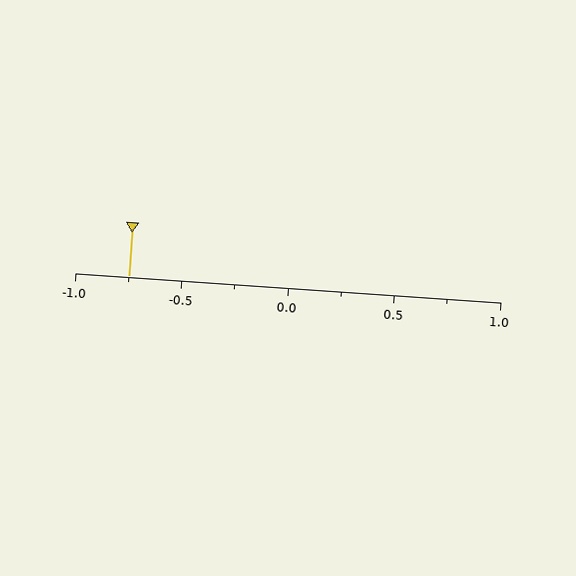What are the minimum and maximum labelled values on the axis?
The axis runs from -1.0 to 1.0.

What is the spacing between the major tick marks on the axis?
The major ticks are spaced 0.5 apart.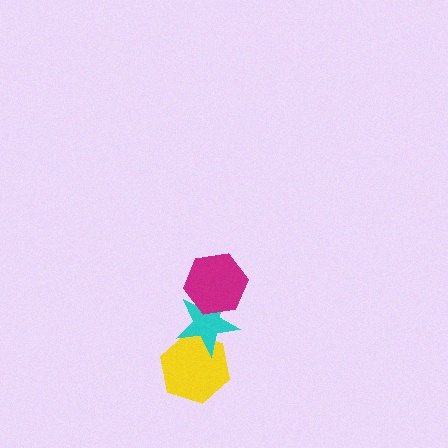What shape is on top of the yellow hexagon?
The cyan star is on top of the yellow hexagon.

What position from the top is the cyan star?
The cyan star is 2nd from the top.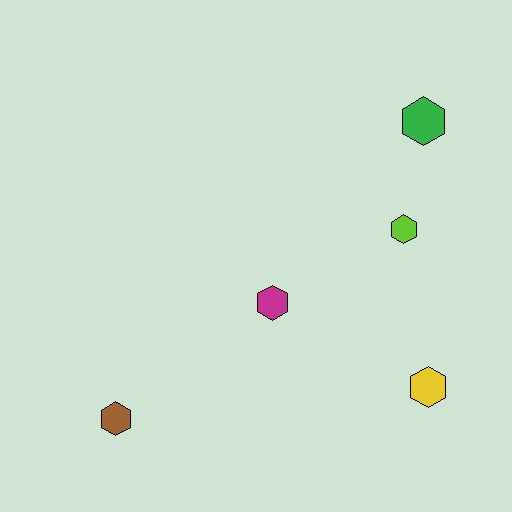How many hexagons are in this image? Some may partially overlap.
There are 5 hexagons.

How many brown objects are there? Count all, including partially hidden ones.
There is 1 brown object.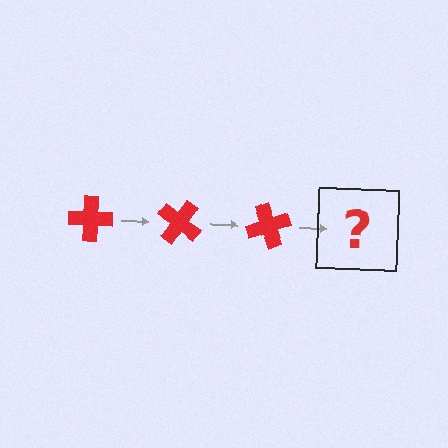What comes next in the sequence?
The next element should be a red cross rotated 105 degrees.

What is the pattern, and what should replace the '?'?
The pattern is that the cross rotates 35 degrees each step. The '?' should be a red cross rotated 105 degrees.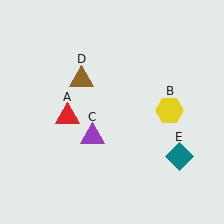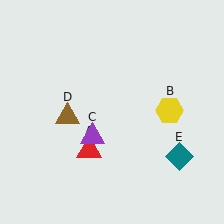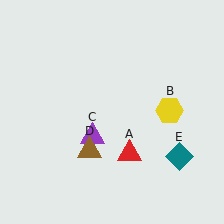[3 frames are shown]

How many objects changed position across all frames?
2 objects changed position: red triangle (object A), brown triangle (object D).